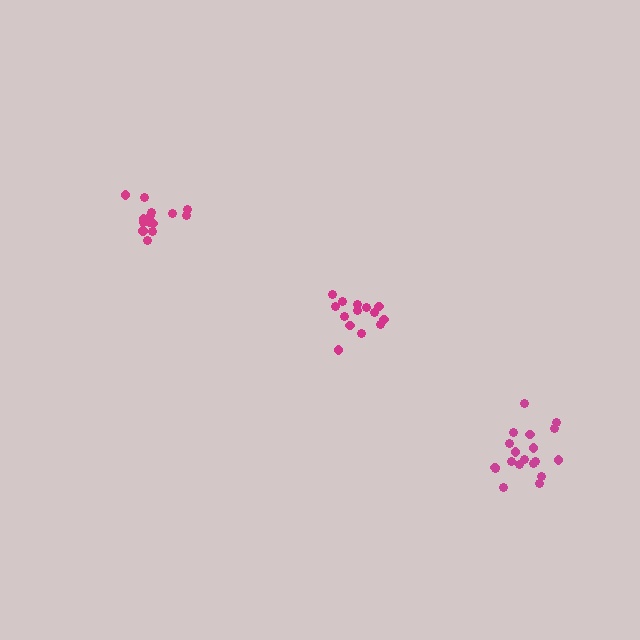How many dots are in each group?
Group 1: 14 dots, Group 2: 14 dots, Group 3: 19 dots (47 total).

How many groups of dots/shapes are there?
There are 3 groups.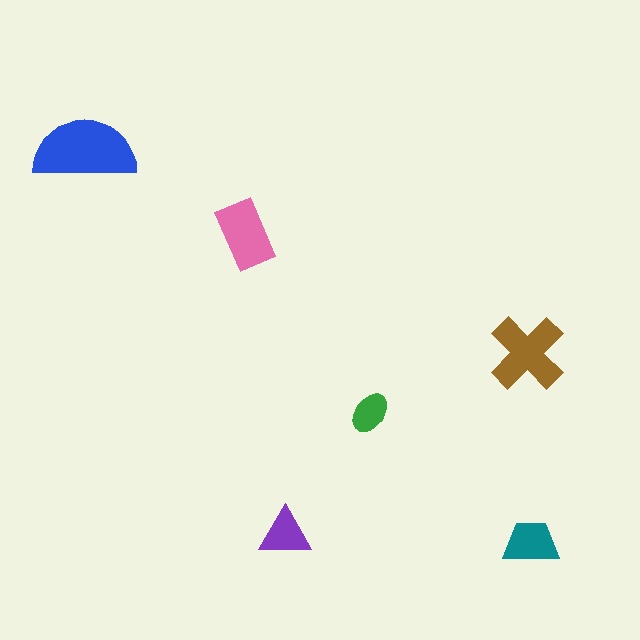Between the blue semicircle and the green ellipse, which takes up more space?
The blue semicircle.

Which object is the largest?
The blue semicircle.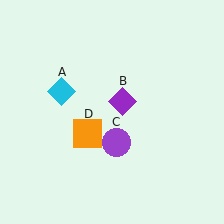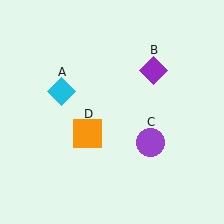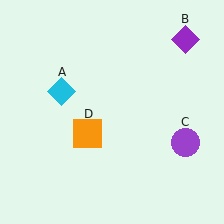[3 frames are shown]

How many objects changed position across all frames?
2 objects changed position: purple diamond (object B), purple circle (object C).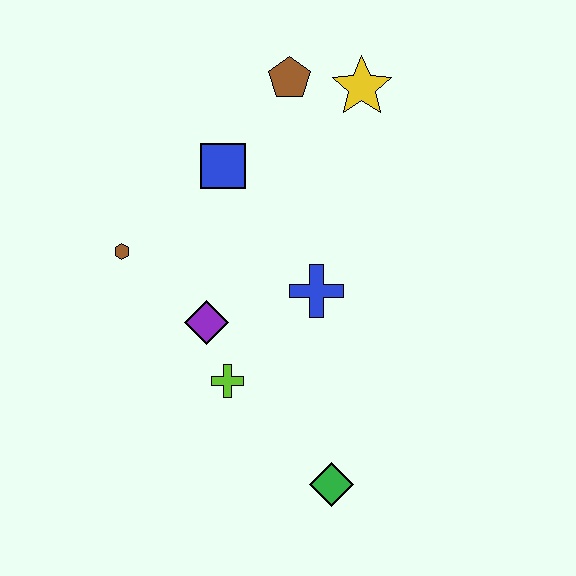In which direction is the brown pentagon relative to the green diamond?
The brown pentagon is above the green diamond.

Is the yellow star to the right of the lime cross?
Yes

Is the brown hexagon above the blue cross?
Yes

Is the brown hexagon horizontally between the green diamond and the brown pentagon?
No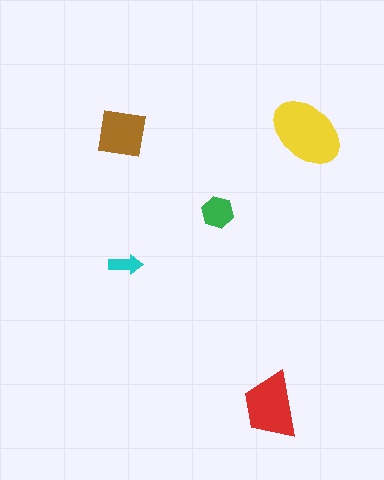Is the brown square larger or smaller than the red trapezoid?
Smaller.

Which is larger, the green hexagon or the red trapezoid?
The red trapezoid.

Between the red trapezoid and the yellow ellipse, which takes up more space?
The yellow ellipse.